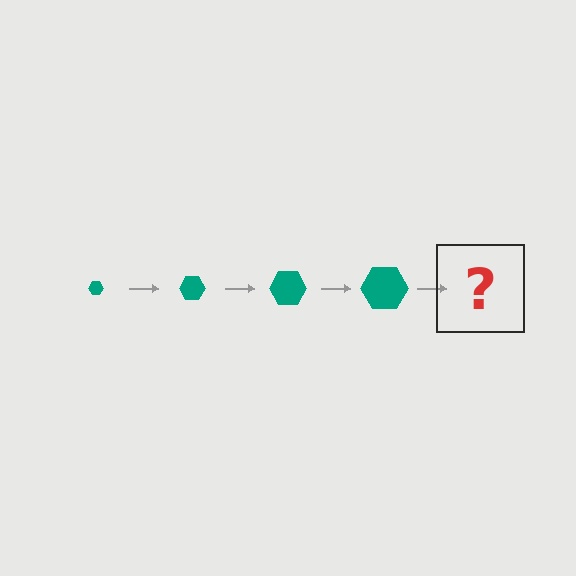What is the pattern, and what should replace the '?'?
The pattern is that the hexagon gets progressively larger each step. The '?' should be a teal hexagon, larger than the previous one.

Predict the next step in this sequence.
The next step is a teal hexagon, larger than the previous one.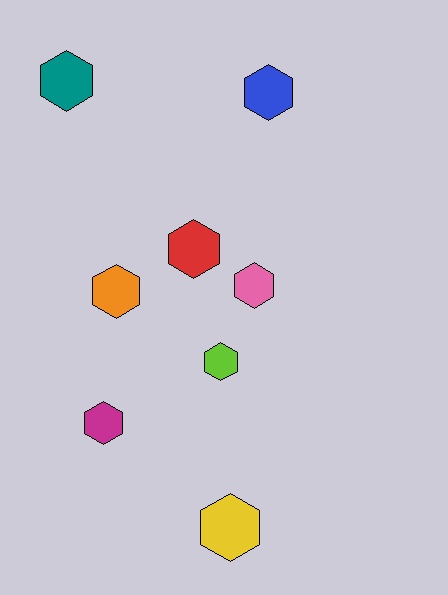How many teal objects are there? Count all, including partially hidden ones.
There is 1 teal object.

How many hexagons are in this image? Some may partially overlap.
There are 8 hexagons.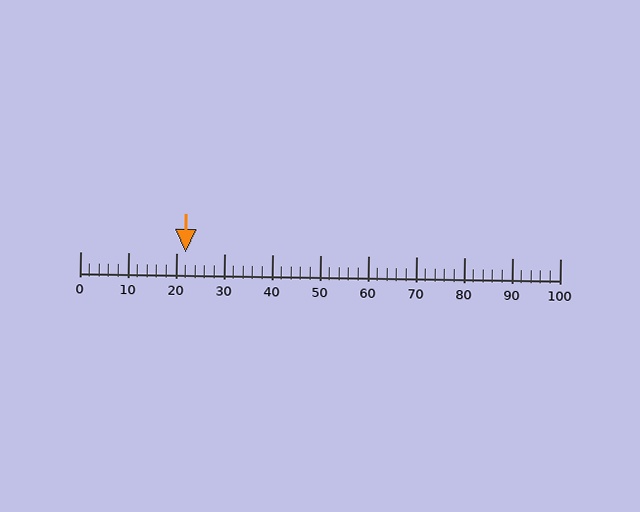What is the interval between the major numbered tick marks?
The major tick marks are spaced 10 units apart.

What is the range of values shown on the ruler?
The ruler shows values from 0 to 100.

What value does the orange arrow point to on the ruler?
The orange arrow points to approximately 22.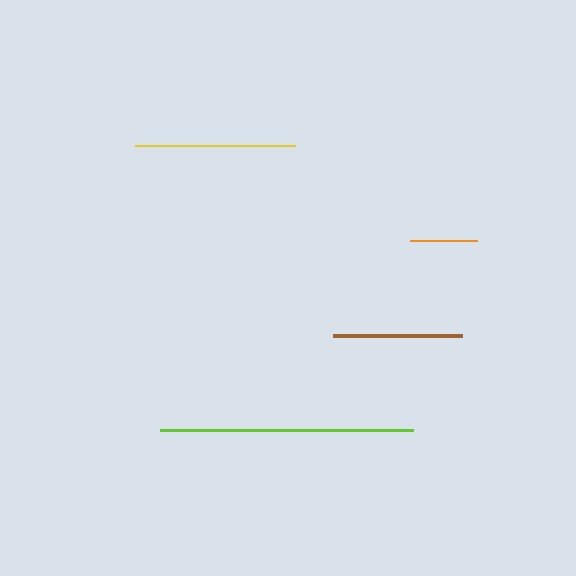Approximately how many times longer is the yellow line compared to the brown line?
The yellow line is approximately 1.2 times the length of the brown line.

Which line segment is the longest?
The lime line is the longest at approximately 252 pixels.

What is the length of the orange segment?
The orange segment is approximately 68 pixels long.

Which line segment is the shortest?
The orange line is the shortest at approximately 68 pixels.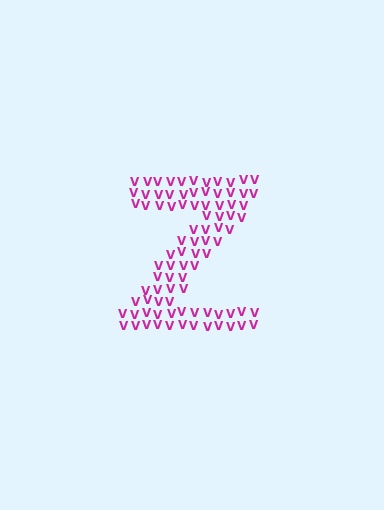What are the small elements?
The small elements are letter V's.